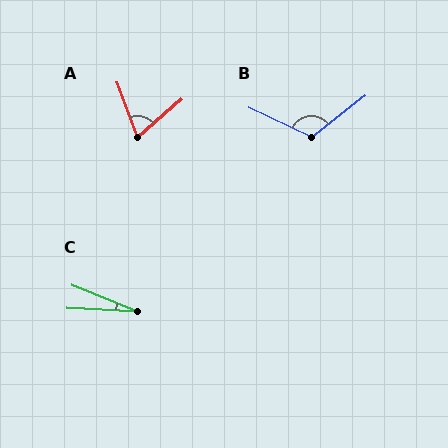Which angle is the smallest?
C, at approximately 19 degrees.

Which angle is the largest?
B, at approximately 117 degrees.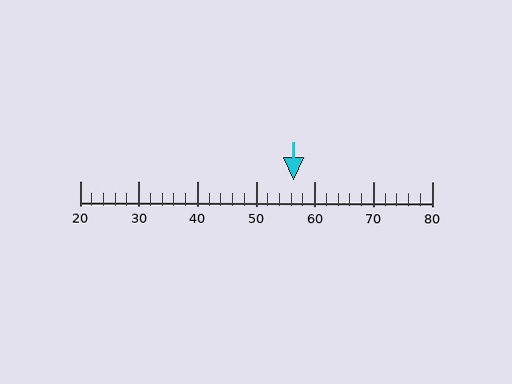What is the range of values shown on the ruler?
The ruler shows values from 20 to 80.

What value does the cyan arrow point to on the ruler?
The cyan arrow points to approximately 56.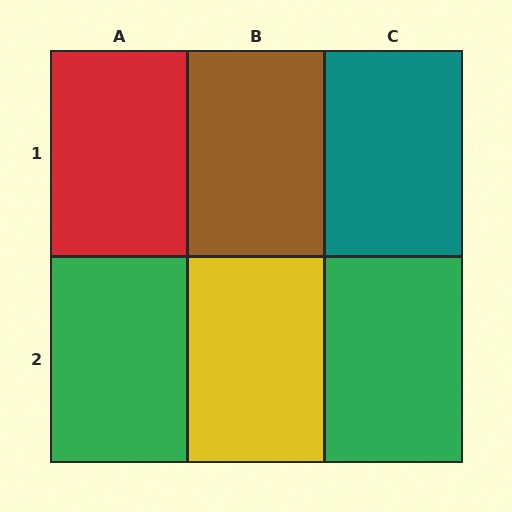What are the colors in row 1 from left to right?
Red, brown, teal.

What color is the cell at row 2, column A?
Green.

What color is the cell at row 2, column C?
Green.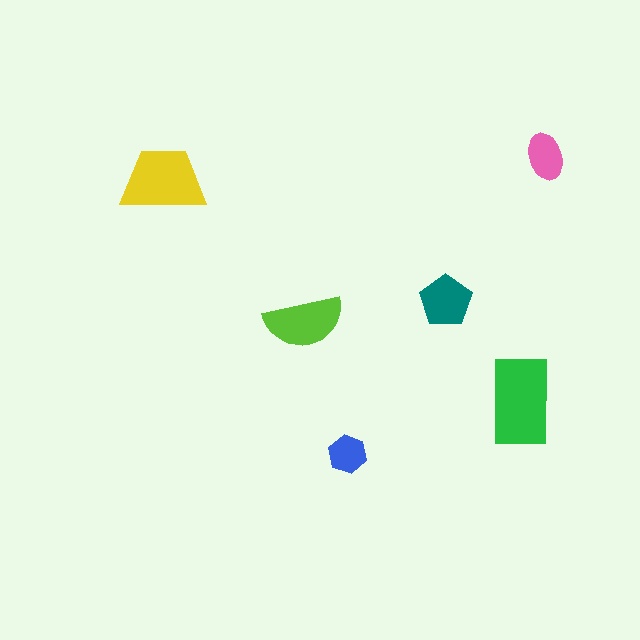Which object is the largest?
The green rectangle.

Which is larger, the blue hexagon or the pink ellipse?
The pink ellipse.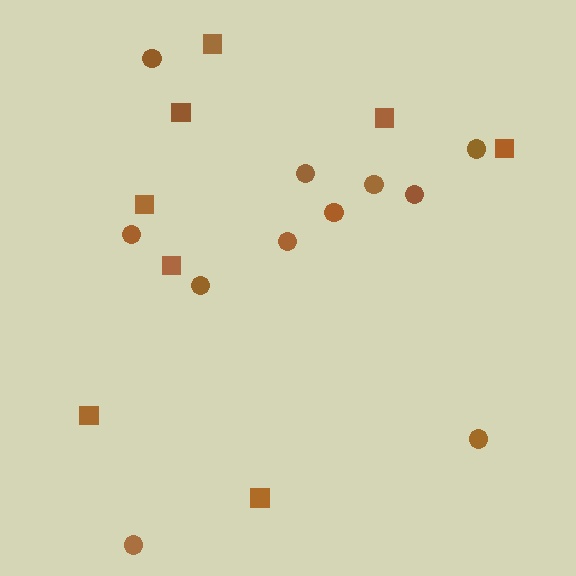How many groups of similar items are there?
There are 2 groups: one group of circles (11) and one group of squares (8).